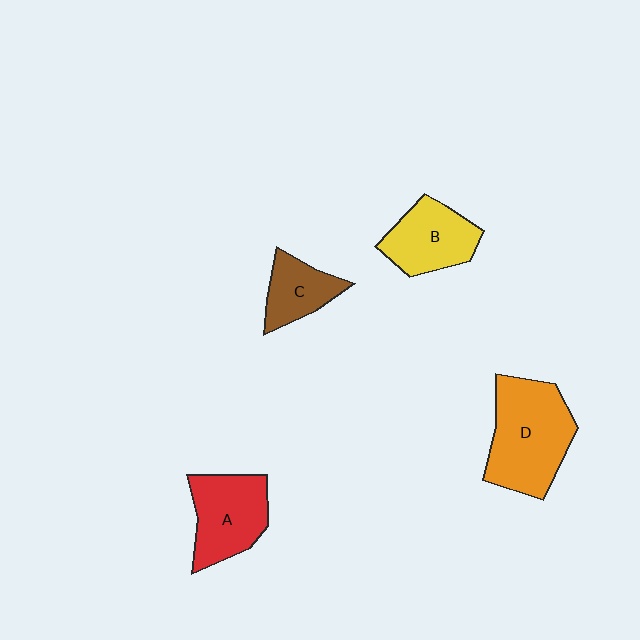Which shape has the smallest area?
Shape C (brown).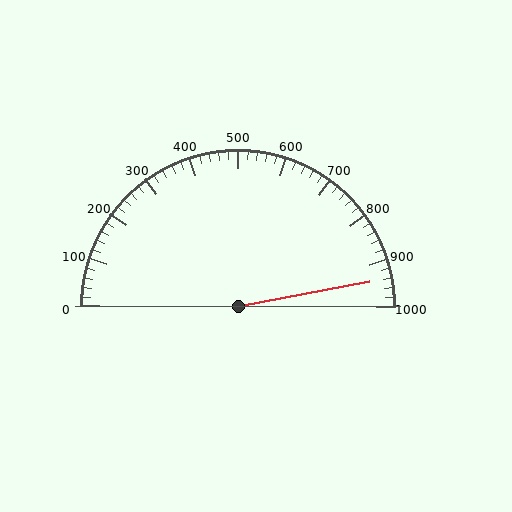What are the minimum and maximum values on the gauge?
The gauge ranges from 0 to 1000.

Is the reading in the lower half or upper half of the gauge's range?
The reading is in the upper half of the range (0 to 1000).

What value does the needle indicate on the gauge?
The needle indicates approximately 940.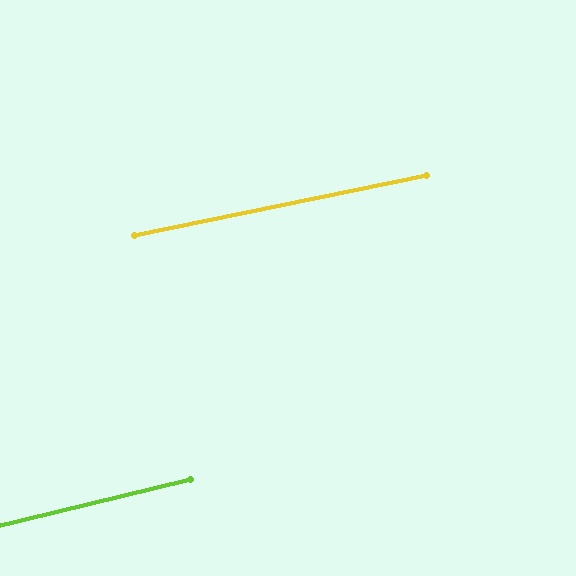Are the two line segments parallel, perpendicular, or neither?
Parallel — their directions differ by only 1.9°.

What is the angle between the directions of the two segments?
Approximately 2 degrees.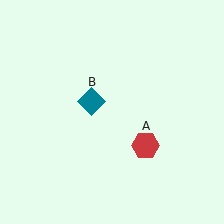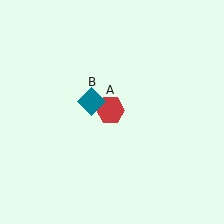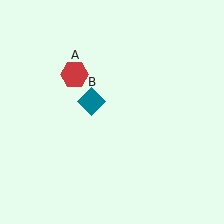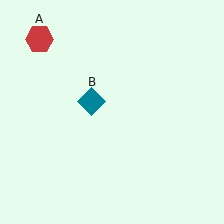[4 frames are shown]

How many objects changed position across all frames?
1 object changed position: red hexagon (object A).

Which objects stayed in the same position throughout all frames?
Teal diamond (object B) remained stationary.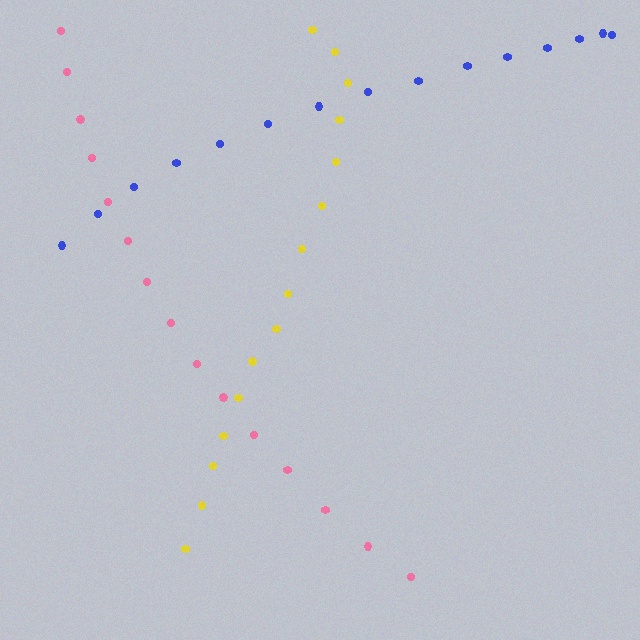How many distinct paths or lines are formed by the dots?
There are 3 distinct paths.